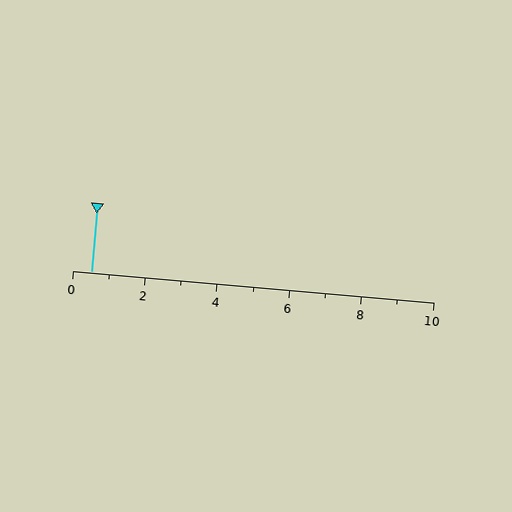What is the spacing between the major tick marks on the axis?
The major ticks are spaced 2 apart.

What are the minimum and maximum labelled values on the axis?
The axis runs from 0 to 10.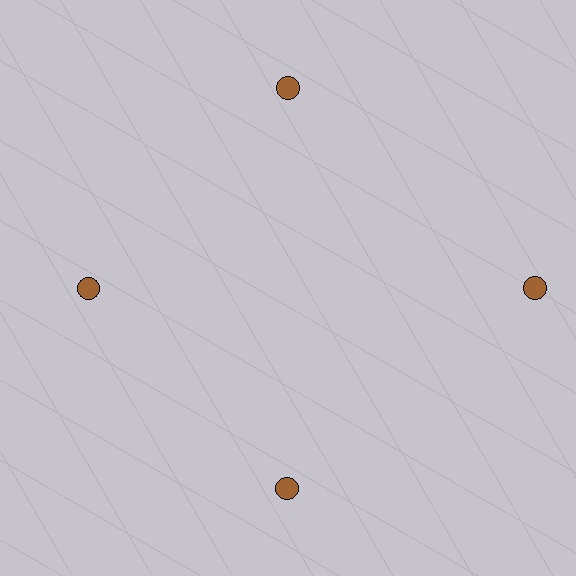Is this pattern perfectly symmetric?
No. The 4 brown circles are arranged in a ring, but one element near the 3 o'clock position is pushed outward from the center, breaking the 4-fold rotational symmetry.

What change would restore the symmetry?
The symmetry would be restored by moving it inward, back onto the ring so that all 4 circles sit at equal angles and equal distance from the center.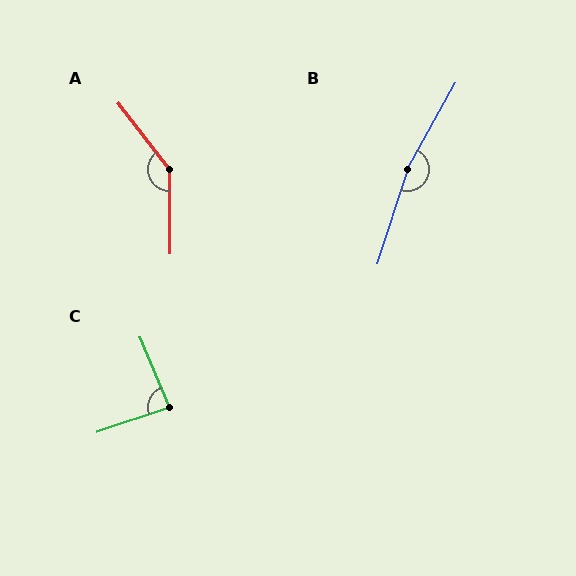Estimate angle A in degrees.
Approximately 143 degrees.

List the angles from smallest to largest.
C (86°), A (143°), B (168°).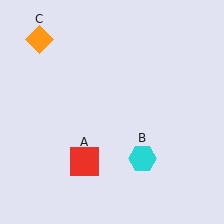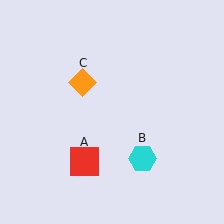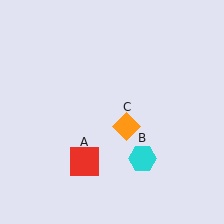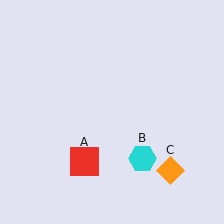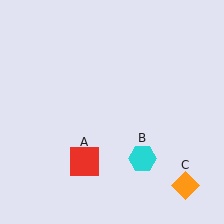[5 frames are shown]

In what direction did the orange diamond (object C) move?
The orange diamond (object C) moved down and to the right.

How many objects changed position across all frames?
1 object changed position: orange diamond (object C).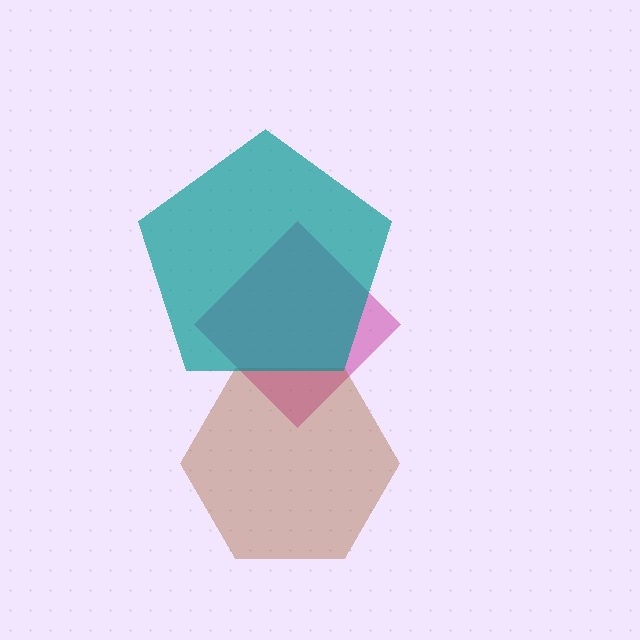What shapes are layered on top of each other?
The layered shapes are: a magenta diamond, a brown hexagon, a teal pentagon.